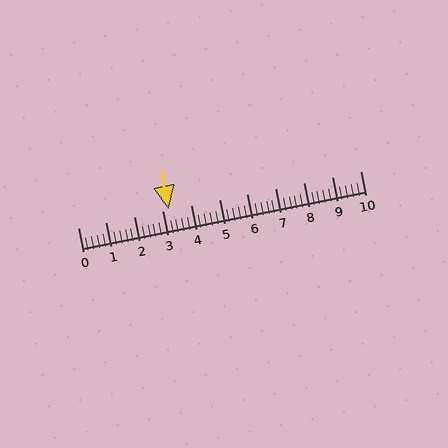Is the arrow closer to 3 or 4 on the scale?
The arrow is closer to 3.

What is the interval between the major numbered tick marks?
The major tick marks are spaced 1 units apart.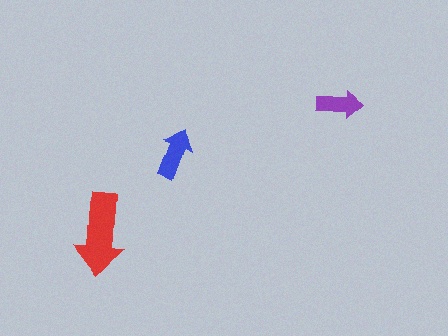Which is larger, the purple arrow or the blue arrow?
The blue one.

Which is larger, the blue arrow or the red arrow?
The red one.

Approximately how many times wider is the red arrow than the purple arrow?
About 2 times wider.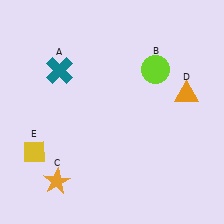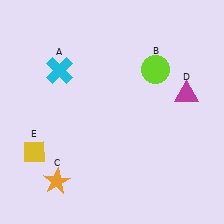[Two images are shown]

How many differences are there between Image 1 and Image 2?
There are 2 differences between the two images.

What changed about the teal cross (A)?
In Image 1, A is teal. In Image 2, it changed to cyan.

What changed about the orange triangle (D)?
In Image 1, D is orange. In Image 2, it changed to magenta.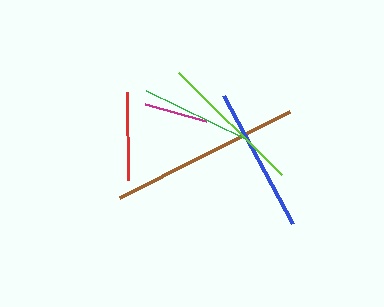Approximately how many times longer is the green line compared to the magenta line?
The green line is approximately 1.7 times the length of the magenta line.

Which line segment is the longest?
The brown line is the longest at approximately 190 pixels.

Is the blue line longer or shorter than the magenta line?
The blue line is longer than the magenta line.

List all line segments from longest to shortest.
From longest to shortest: brown, lime, blue, green, red, magenta.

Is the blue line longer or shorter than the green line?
The blue line is longer than the green line.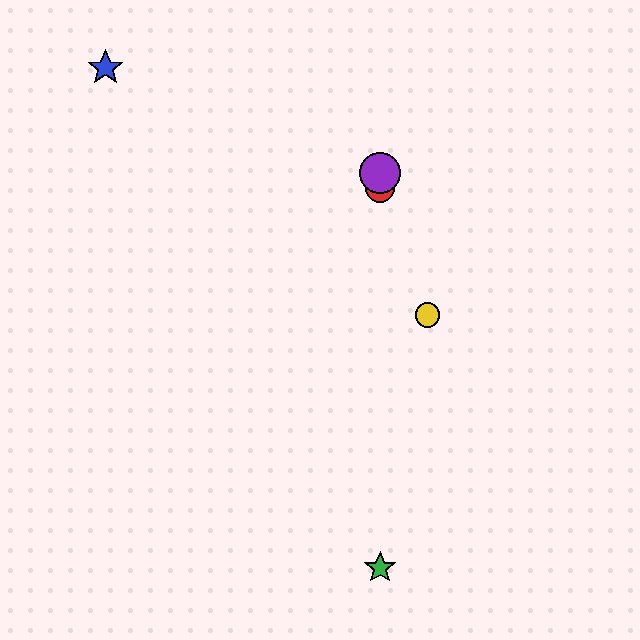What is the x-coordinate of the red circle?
The red circle is at x≈380.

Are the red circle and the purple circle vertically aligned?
Yes, both are at x≈380.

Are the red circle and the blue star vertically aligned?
No, the red circle is at x≈380 and the blue star is at x≈106.